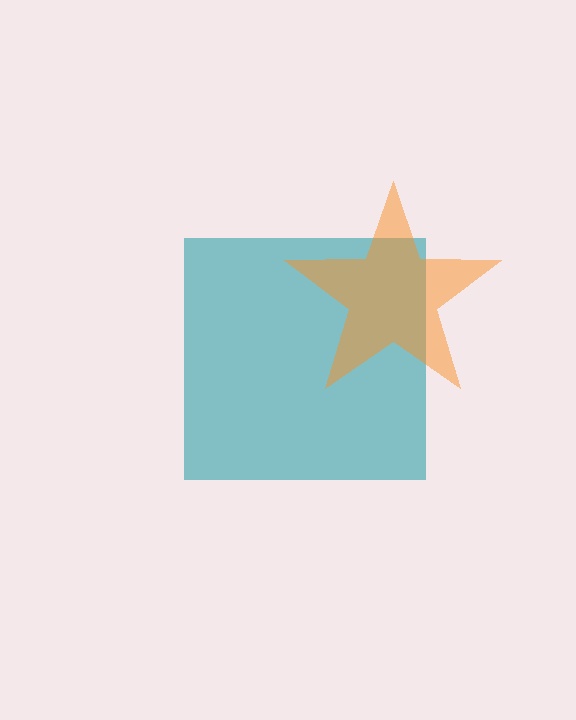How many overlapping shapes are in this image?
There are 2 overlapping shapes in the image.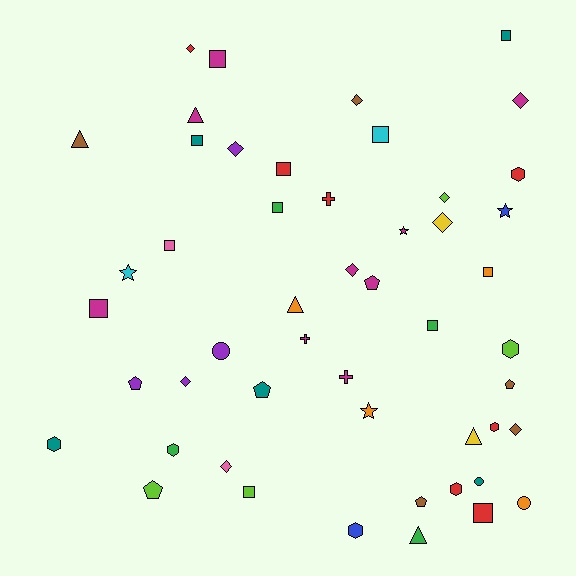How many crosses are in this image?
There are 3 crosses.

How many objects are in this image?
There are 50 objects.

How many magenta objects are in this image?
There are 9 magenta objects.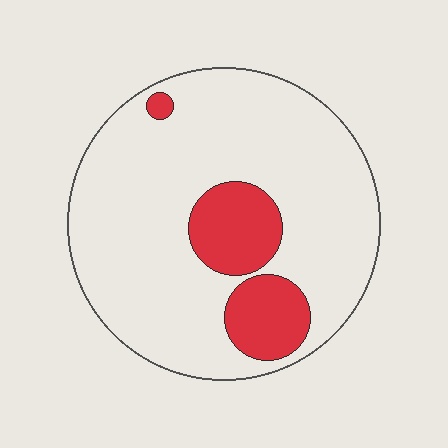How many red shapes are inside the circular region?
3.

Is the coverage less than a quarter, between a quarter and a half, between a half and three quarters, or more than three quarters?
Less than a quarter.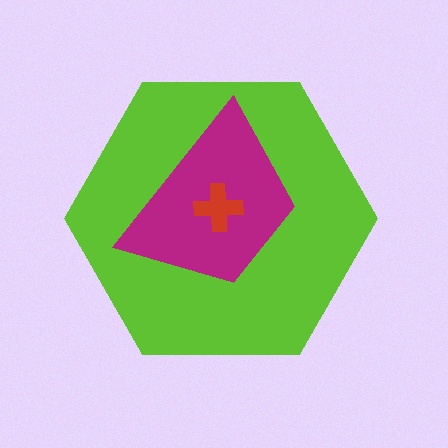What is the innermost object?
The red cross.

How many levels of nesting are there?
3.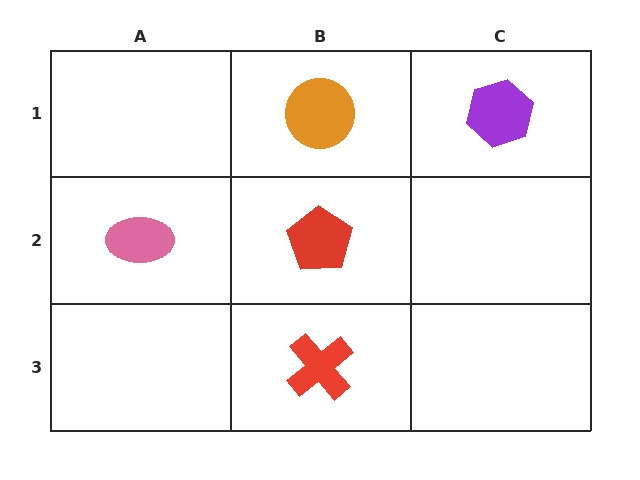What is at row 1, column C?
A purple hexagon.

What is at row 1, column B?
An orange circle.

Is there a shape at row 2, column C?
No, that cell is empty.